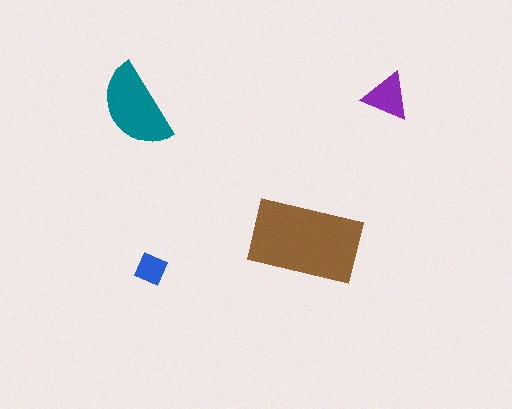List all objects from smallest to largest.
The blue diamond, the purple triangle, the teal semicircle, the brown rectangle.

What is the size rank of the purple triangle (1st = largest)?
3rd.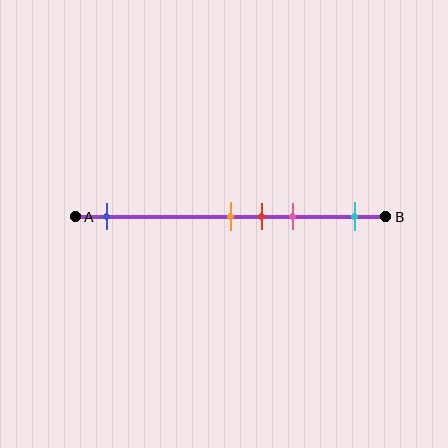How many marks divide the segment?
There are 5 marks dividing the segment.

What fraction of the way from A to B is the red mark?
The red mark is approximately 60% (0.6) of the way from A to B.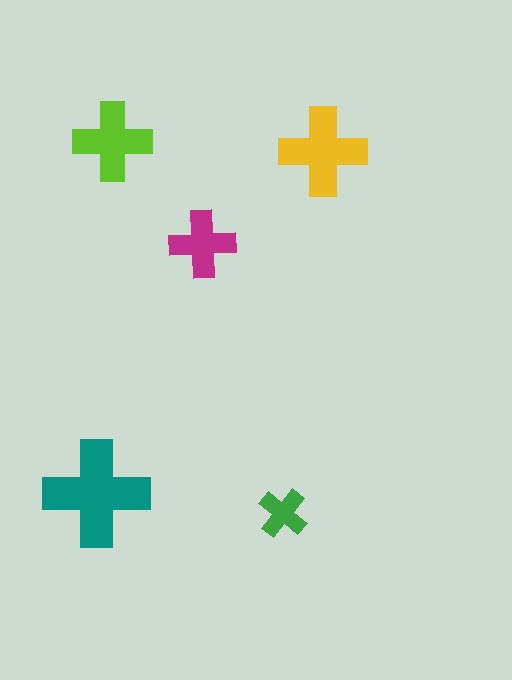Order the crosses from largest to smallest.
the teal one, the yellow one, the lime one, the magenta one, the green one.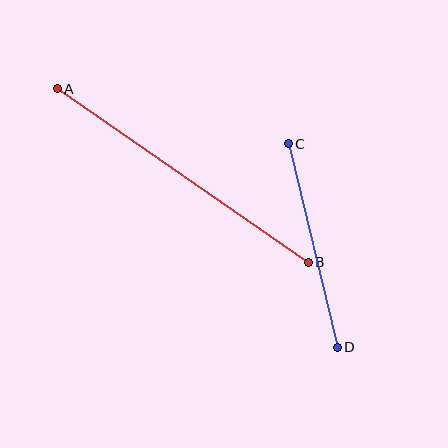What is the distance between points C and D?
The distance is approximately 210 pixels.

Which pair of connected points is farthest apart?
Points A and B are farthest apart.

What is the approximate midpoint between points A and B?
The midpoint is at approximately (183, 175) pixels.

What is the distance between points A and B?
The distance is approximately 305 pixels.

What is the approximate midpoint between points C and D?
The midpoint is at approximately (313, 246) pixels.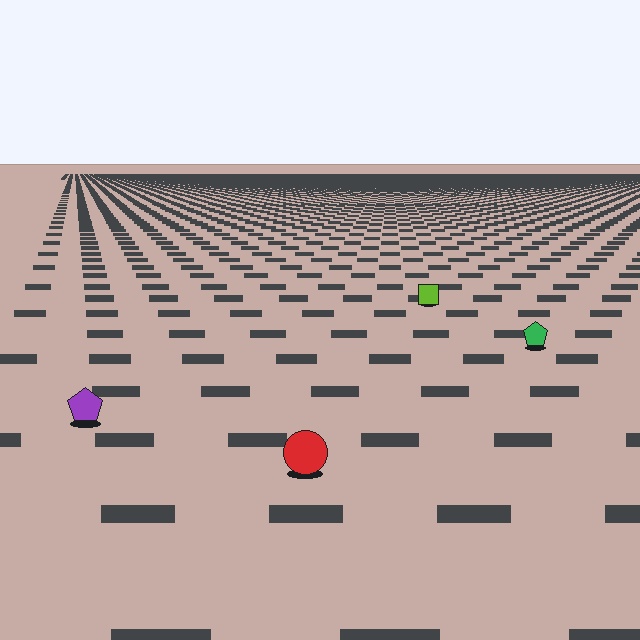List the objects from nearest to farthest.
From nearest to farthest: the red circle, the purple pentagon, the green pentagon, the lime square.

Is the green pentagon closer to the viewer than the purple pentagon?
No. The purple pentagon is closer — you can tell from the texture gradient: the ground texture is coarser near it.